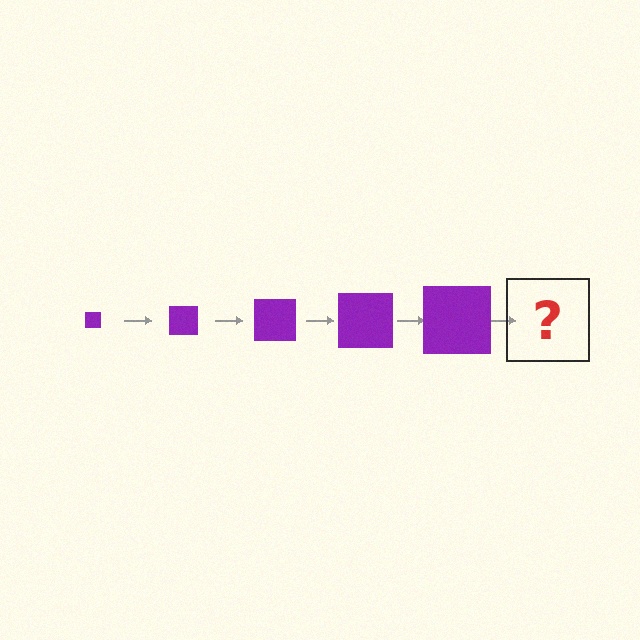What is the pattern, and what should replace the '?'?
The pattern is that the square gets progressively larger each step. The '?' should be a purple square, larger than the previous one.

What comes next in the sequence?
The next element should be a purple square, larger than the previous one.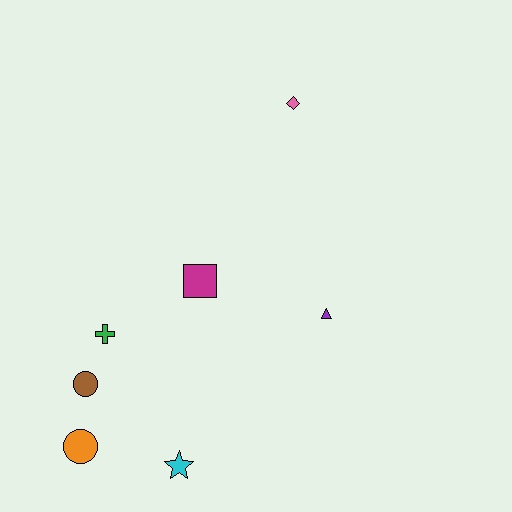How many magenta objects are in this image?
There is 1 magenta object.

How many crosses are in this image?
There is 1 cross.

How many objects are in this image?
There are 7 objects.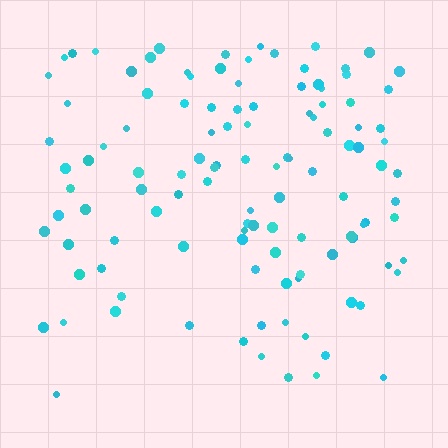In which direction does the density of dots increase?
From bottom to top, with the top side densest.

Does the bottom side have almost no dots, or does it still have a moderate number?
Still a moderate number, just noticeably fewer than the top.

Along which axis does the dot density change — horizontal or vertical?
Vertical.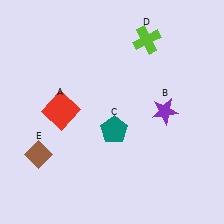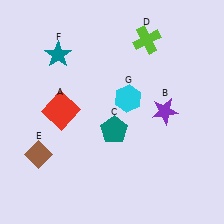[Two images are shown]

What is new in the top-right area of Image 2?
A cyan hexagon (G) was added in the top-right area of Image 2.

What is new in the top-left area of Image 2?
A teal star (F) was added in the top-left area of Image 2.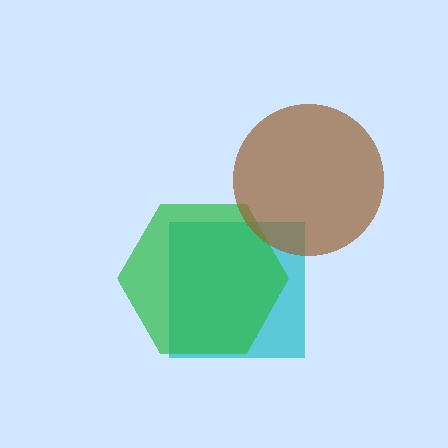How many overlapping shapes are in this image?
There are 3 overlapping shapes in the image.